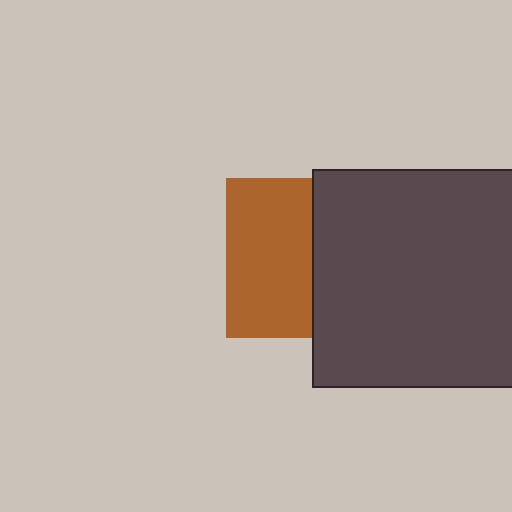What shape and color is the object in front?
The object in front is a dark gray square.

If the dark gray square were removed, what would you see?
You would see the complete brown square.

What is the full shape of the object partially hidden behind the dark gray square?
The partially hidden object is a brown square.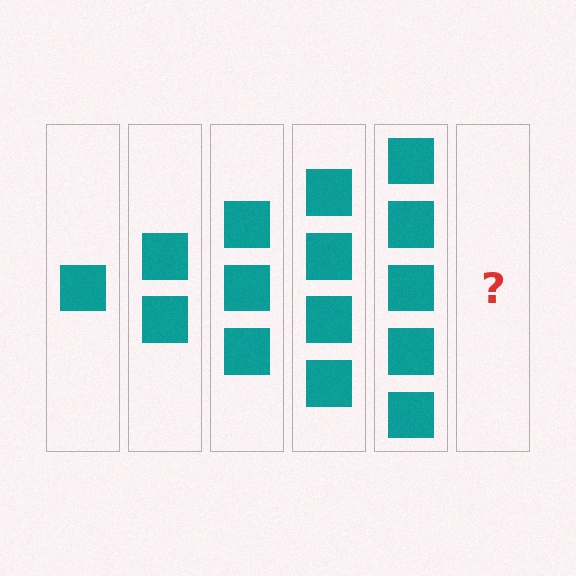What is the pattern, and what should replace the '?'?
The pattern is that each step adds one more square. The '?' should be 6 squares.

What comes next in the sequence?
The next element should be 6 squares.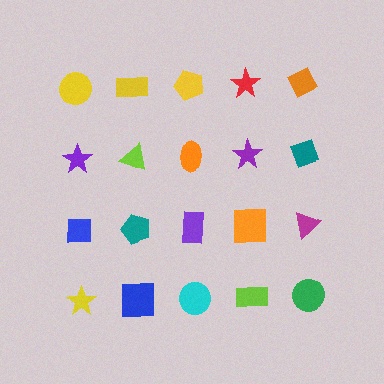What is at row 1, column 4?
A red star.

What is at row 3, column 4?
An orange square.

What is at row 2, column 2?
A lime triangle.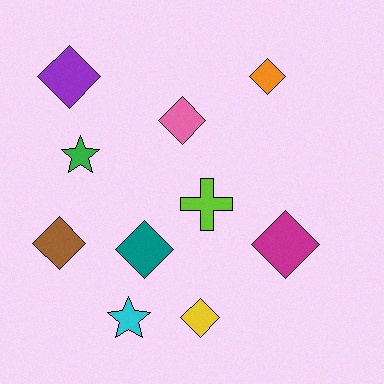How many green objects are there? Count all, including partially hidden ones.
There is 1 green object.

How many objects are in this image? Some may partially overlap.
There are 10 objects.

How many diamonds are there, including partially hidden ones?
There are 7 diamonds.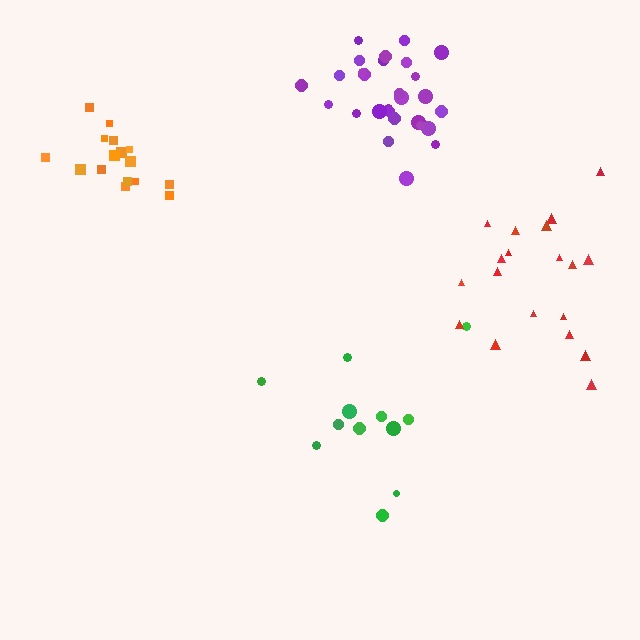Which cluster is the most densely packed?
Purple.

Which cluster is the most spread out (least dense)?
Green.